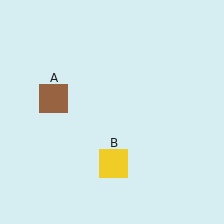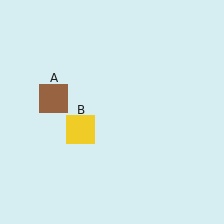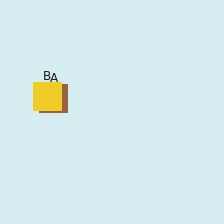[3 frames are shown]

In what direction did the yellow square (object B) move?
The yellow square (object B) moved up and to the left.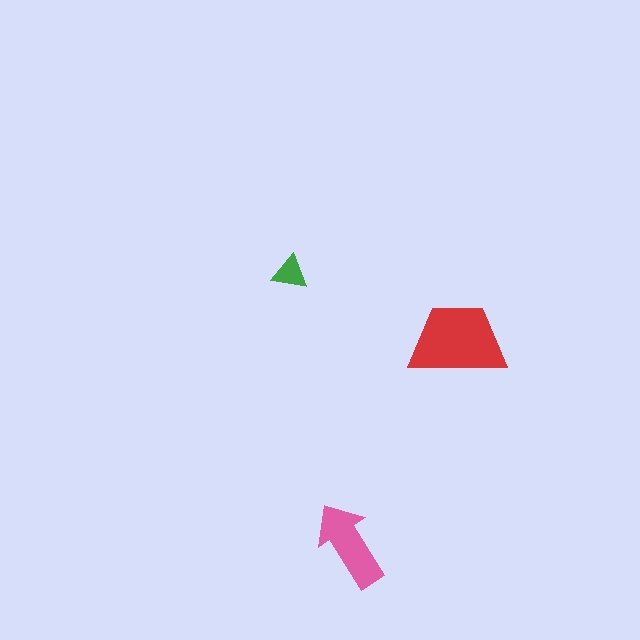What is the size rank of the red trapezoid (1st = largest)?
1st.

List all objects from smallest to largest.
The green triangle, the pink arrow, the red trapezoid.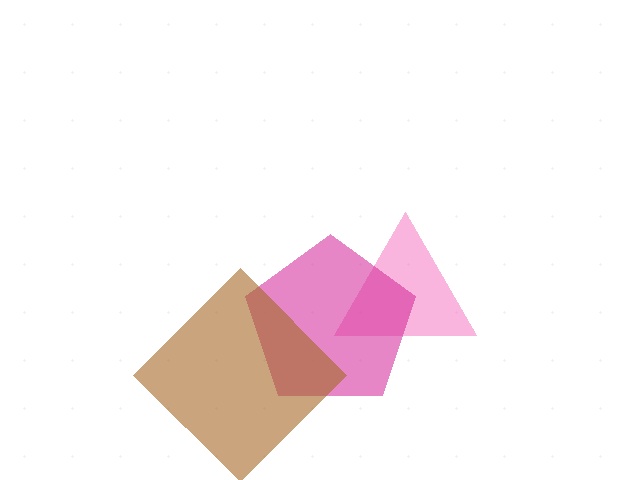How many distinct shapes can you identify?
There are 3 distinct shapes: a pink triangle, a magenta pentagon, a brown diamond.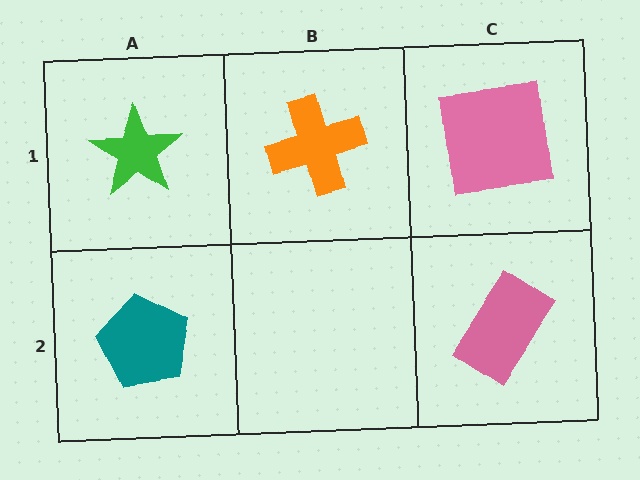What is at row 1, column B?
An orange cross.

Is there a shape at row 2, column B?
No, that cell is empty.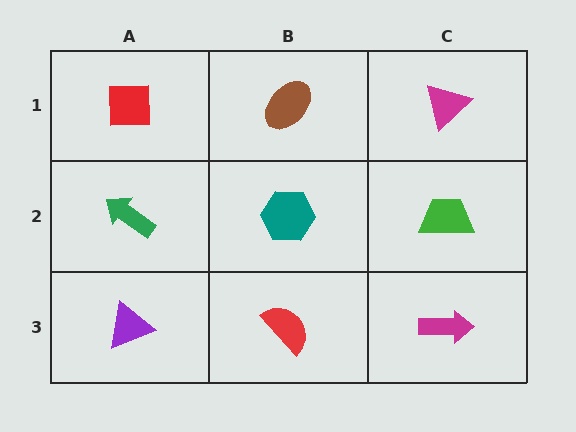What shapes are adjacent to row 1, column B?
A teal hexagon (row 2, column B), a red square (row 1, column A), a magenta triangle (row 1, column C).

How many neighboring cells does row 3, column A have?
2.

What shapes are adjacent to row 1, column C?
A green trapezoid (row 2, column C), a brown ellipse (row 1, column B).